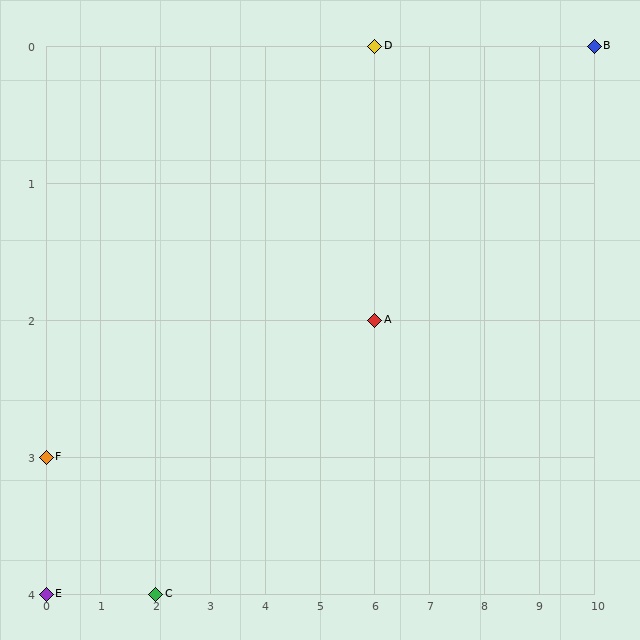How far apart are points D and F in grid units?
Points D and F are 6 columns and 3 rows apart (about 6.7 grid units diagonally).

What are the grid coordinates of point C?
Point C is at grid coordinates (2, 4).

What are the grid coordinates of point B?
Point B is at grid coordinates (10, 0).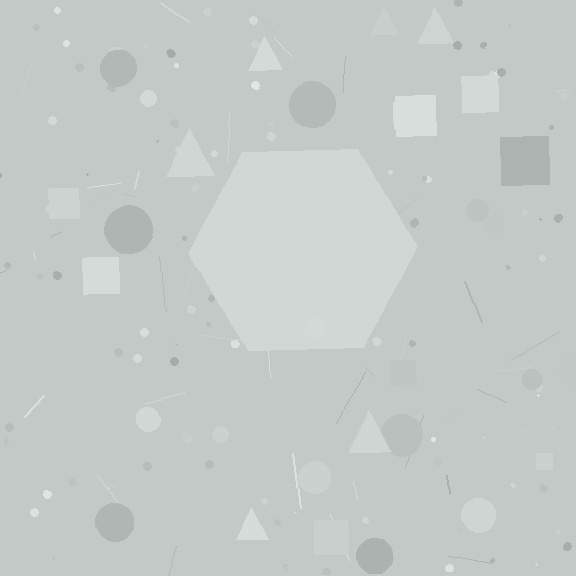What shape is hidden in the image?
A hexagon is hidden in the image.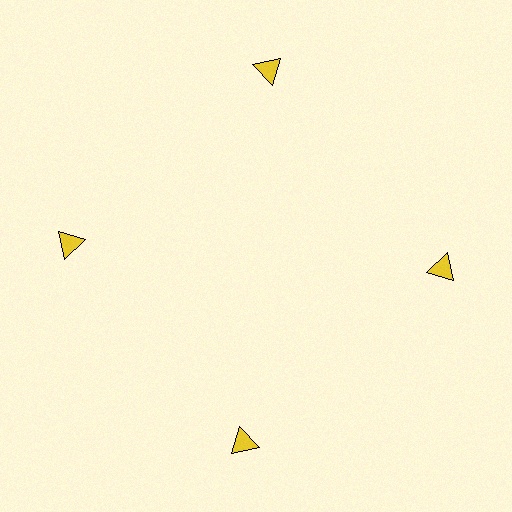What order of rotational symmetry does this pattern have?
This pattern has 4-fold rotational symmetry.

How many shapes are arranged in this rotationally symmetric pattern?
There are 4 shapes, arranged in 4 groups of 1.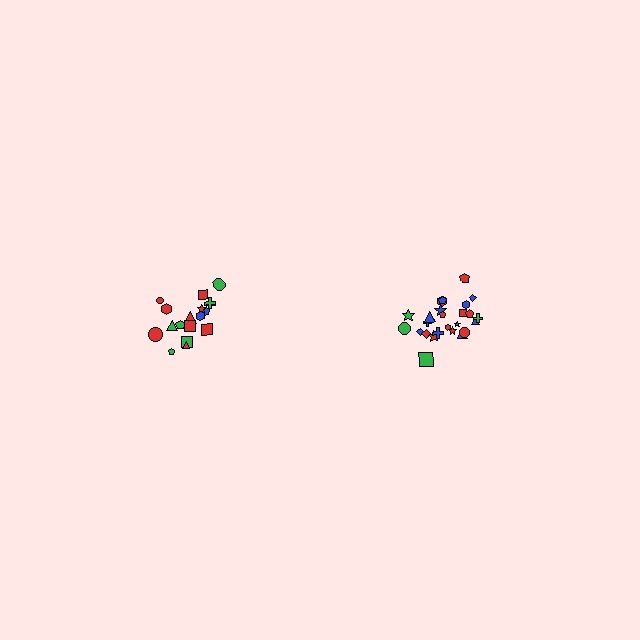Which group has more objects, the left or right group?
The right group.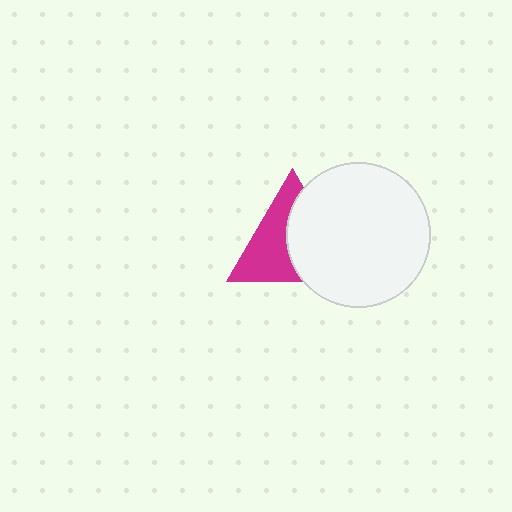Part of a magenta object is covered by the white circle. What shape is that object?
It is a triangle.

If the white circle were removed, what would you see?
You would see the complete magenta triangle.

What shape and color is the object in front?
The object in front is a white circle.